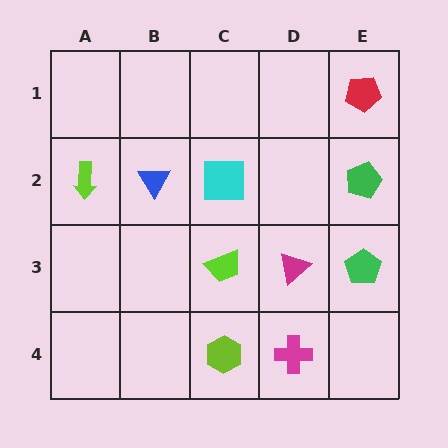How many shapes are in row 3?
3 shapes.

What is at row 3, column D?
A magenta triangle.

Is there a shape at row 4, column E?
No, that cell is empty.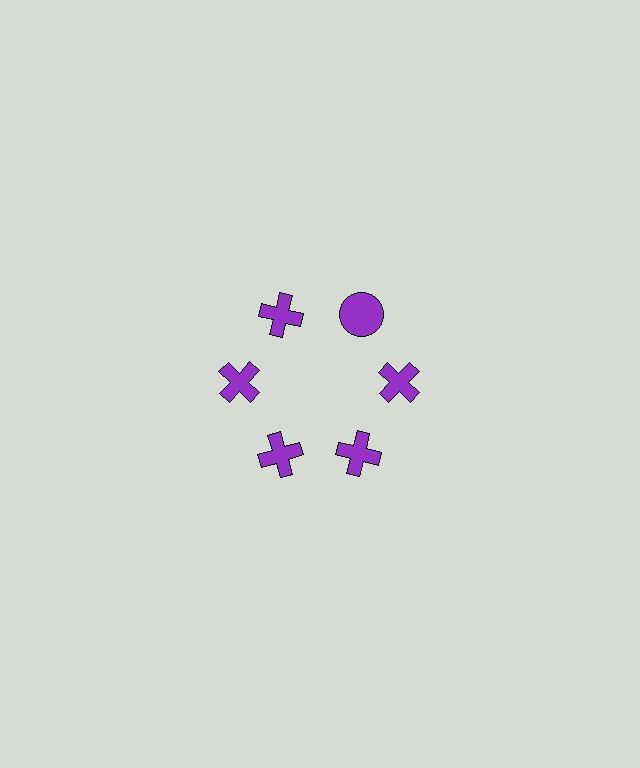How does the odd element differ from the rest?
It has a different shape: circle instead of cross.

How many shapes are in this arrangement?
There are 6 shapes arranged in a ring pattern.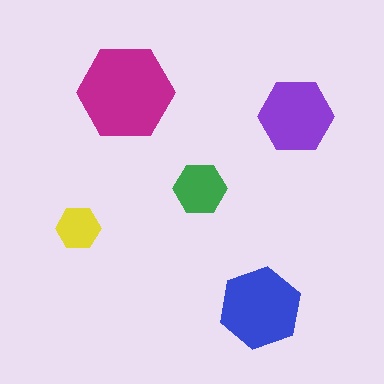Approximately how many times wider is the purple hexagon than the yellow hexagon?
About 1.5 times wider.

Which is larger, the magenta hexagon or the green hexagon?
The magenta one.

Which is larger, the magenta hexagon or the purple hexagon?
The magenta one.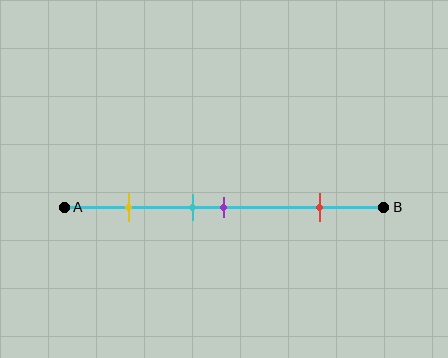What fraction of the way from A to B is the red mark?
The red mark is approximately 80% (0.8) of the way from A to B.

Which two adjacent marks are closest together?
The cyan and purple marks are the closest adjacent pair.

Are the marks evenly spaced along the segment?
No, the marks are not evenly spaced.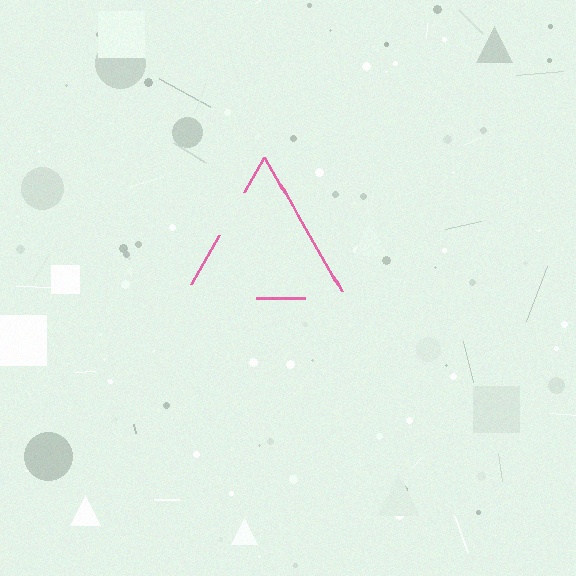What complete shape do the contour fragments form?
The contour fragments form a triangle.